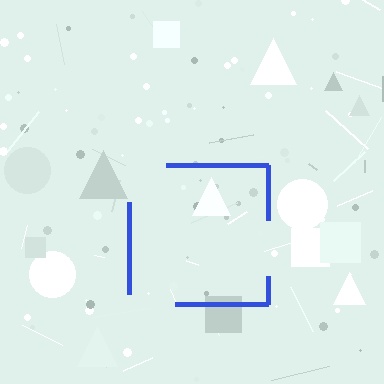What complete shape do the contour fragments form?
The contour fragments form a square.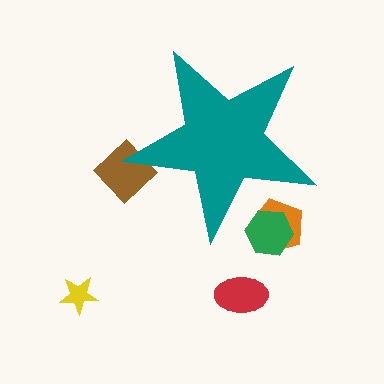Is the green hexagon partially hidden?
Yes, the green hexagon is partially hidden behind the teal star.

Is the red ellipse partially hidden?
No, the red ellipse is fully visible.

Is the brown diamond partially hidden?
Yes, the brown diamond is partially hidden behind the teal star.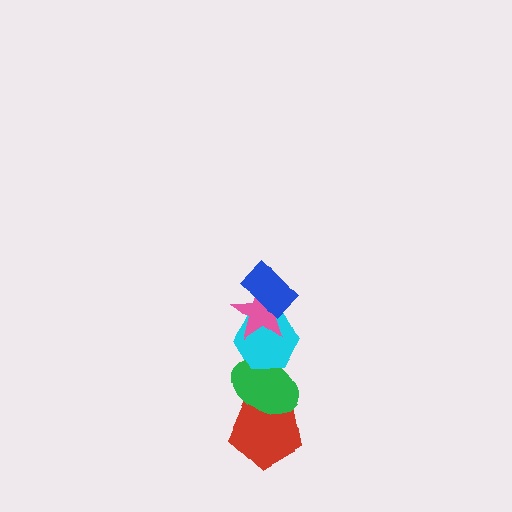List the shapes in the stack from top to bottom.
From top to bottom: the blue rectangle, the pink star, the cyan hexagon, the green ellipse, the red pentagon.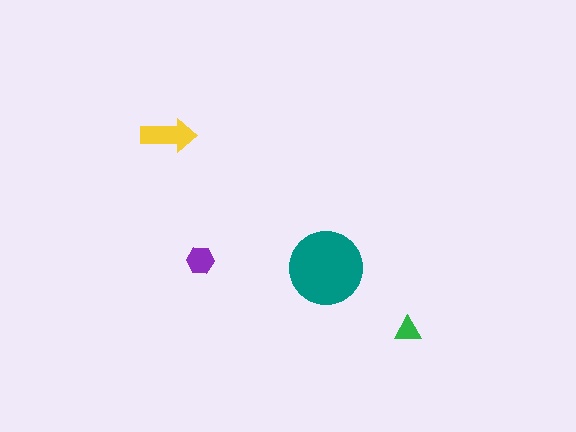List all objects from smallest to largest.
The green triangle, the purple hexagon, the yellow arrow, the teal circle.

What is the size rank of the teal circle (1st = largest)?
1st.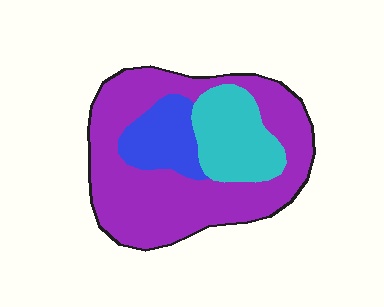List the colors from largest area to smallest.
From largest to smallest: purple, cyan, blue.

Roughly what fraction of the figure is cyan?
Cyan covers around 20% of the figure.